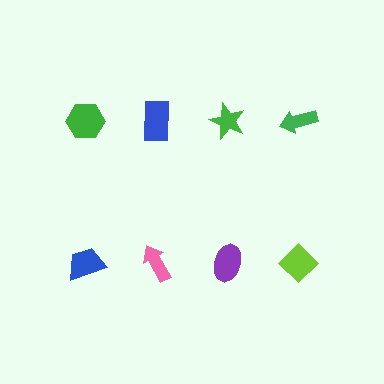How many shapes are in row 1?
4 shapes.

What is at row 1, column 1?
A green hexagon.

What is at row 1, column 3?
A green star.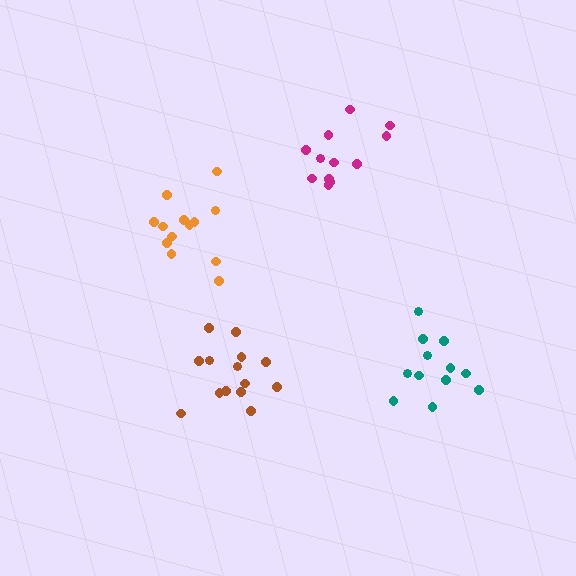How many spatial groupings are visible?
There are 4 spatial groupings.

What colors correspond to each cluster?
The clusters are colored: brown, teal, magenta, orange.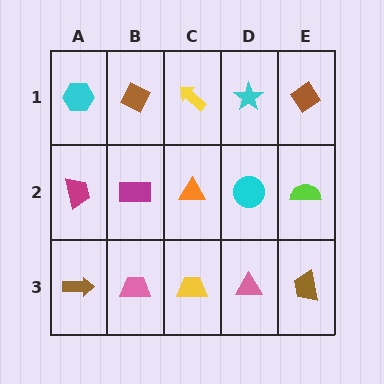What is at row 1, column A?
A cyan hexagon.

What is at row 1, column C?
A yellow arrow.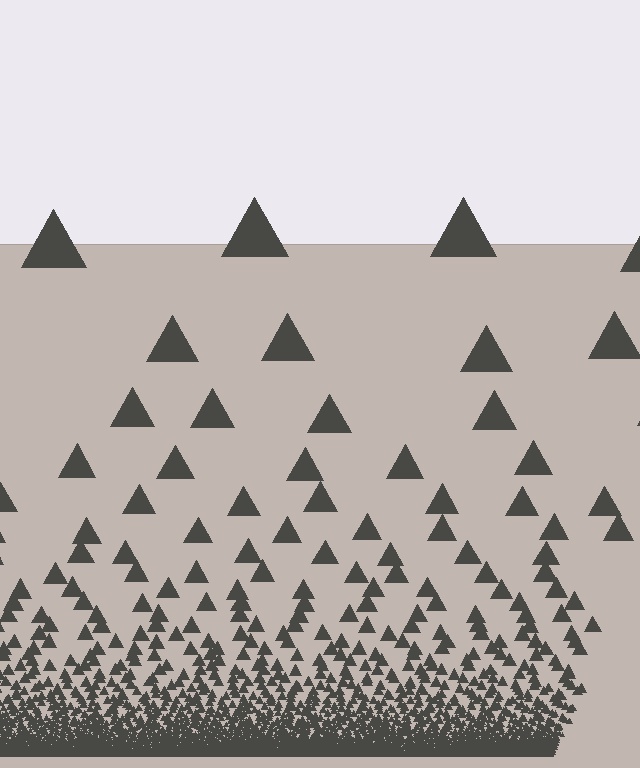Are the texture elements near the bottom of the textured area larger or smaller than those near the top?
Smaller. The gradient is inverted — elements near the bottom are smaller and denser.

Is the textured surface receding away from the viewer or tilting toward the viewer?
The surface appears to tilt toward the viewer. Texture elements get larger and sparser toward the top.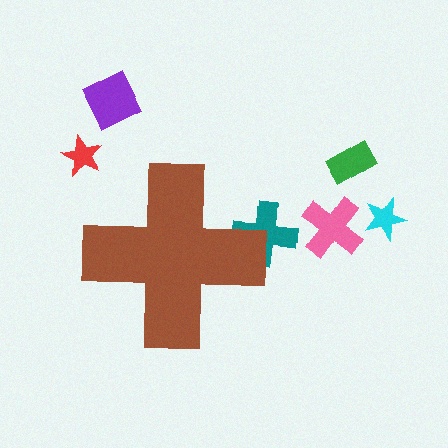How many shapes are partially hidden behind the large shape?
1 shape is partially hidden.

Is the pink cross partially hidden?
No, the pink cross is fully visible.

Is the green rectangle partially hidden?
No, the green rectangle is fully visible.